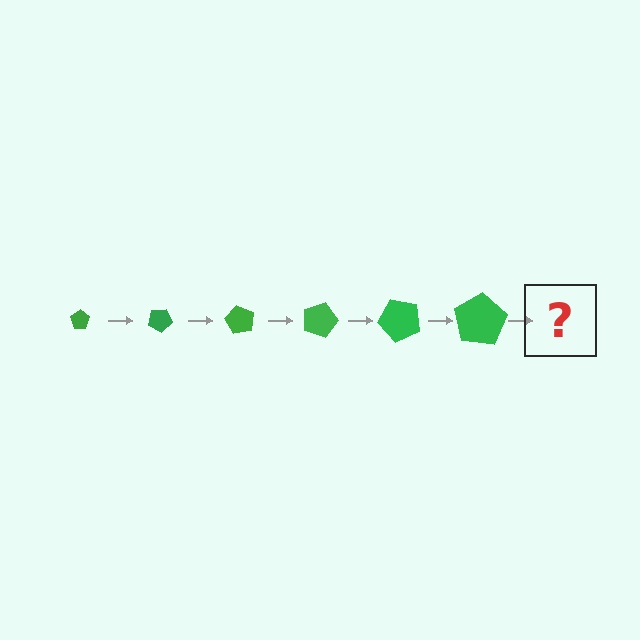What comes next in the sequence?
The next element should be a pentagon, larger than the previous one and rotated 180 degrees from the start.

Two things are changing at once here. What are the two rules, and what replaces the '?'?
The two rules are that the pentagon grows larger each step and it rotates 30 degrees each step. The '?' should be a pentagon, larger than the previous one and rotated 180 degrees from the start.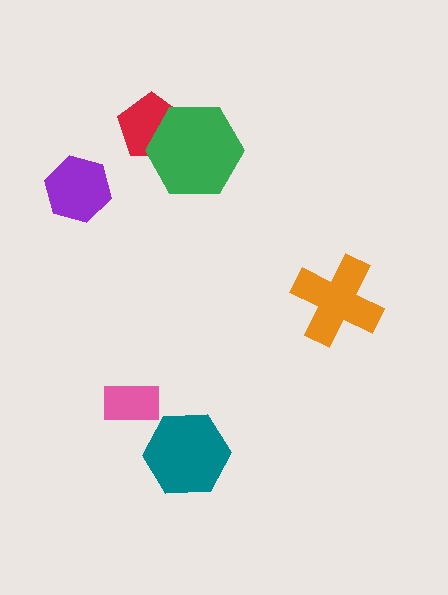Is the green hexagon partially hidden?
No, no other shape covers it.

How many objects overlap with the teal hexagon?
0 objects overlap with the teal hexagon.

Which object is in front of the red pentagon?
The green hexagon is in front of the red pentagon.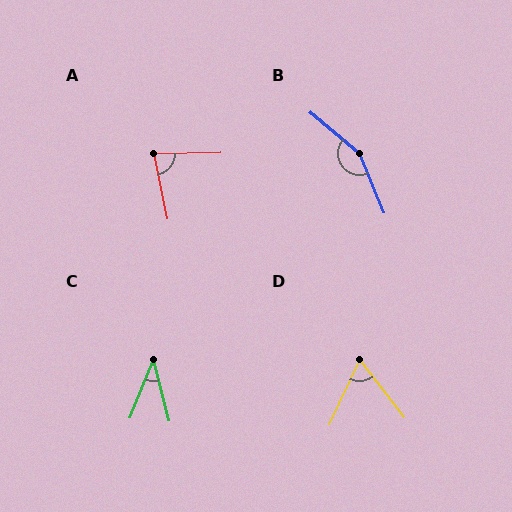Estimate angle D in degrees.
Approximately 63 degrees.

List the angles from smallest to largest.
C (36°), D (63°), A (80°), B (153°).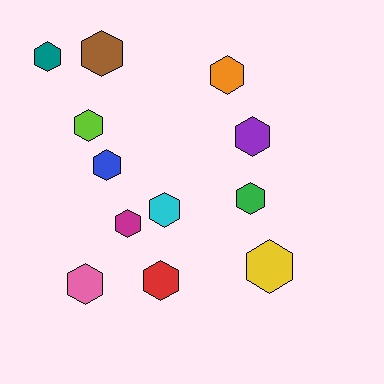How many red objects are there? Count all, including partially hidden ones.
There is 1 red object.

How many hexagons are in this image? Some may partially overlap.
There are 12 hexagons.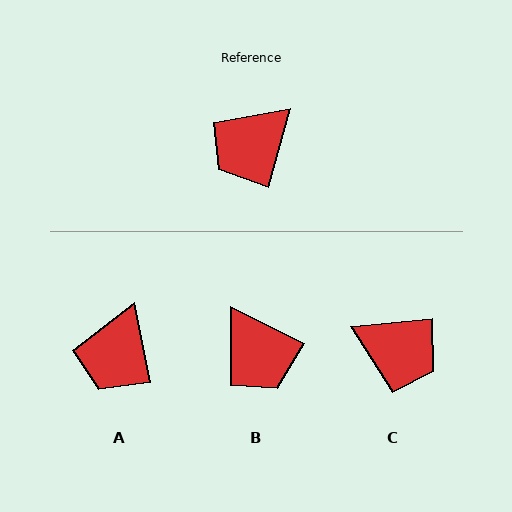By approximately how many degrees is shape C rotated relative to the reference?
Approximately 111 degrees counter-clockwise.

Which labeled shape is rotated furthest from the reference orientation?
C, about 111 degrees away.